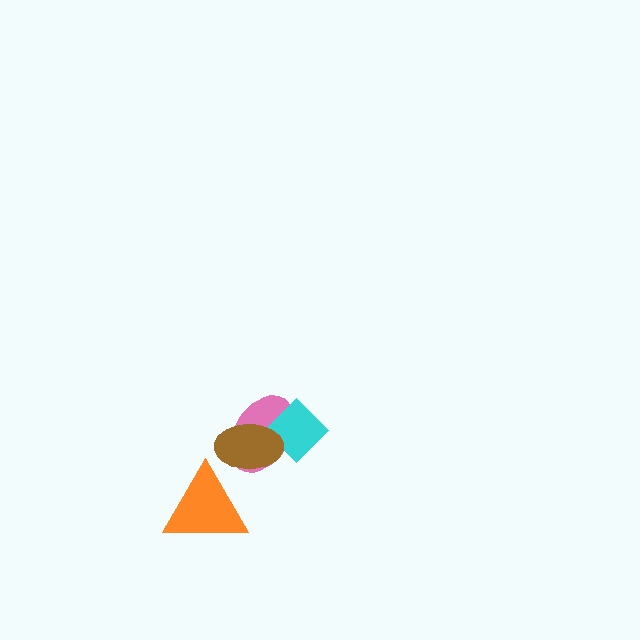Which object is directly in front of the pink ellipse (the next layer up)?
The cyan diamond is directly in front of the pink ellipse.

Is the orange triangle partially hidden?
Yes, it is partially covered by another shape.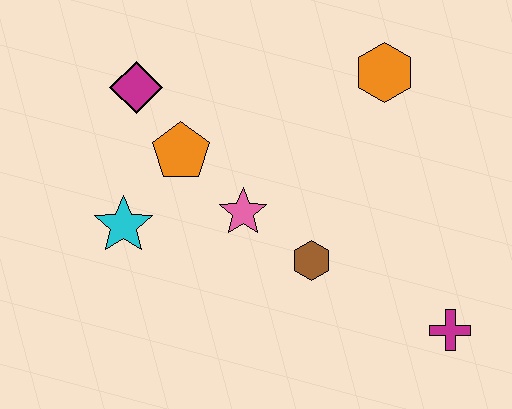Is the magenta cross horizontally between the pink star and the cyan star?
No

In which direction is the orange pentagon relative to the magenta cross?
The orange pentagon is to the left of the magenta cross.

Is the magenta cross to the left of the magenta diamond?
No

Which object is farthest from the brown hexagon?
The magenta diamond is farthest from the brown hexagon.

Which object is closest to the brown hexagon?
The pink star is closest to the brown hexagon.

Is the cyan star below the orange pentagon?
Yes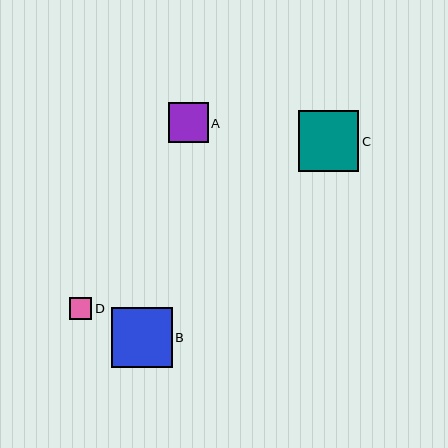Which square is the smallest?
Square D is the smallest with a size of approximately 22 pixels.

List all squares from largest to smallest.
From largest to smallest: C, B, A, D.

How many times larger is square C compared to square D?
Square C is approximately 2.7 times the size of square D.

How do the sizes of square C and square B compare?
Square C and square B are approximately the same size.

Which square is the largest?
Square C is the largest with a size of approximately 61 pixels.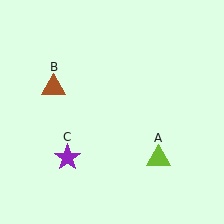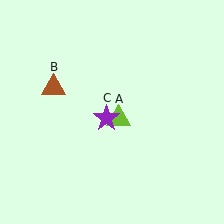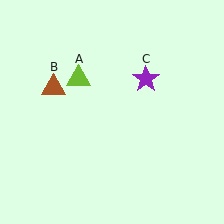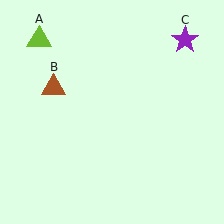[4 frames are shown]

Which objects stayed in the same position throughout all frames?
Brown triangle (object B) remained stationary.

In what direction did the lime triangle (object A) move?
The lime triangle (object A) moved up and to the left.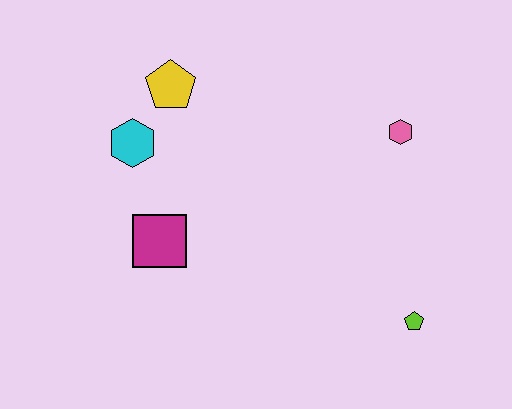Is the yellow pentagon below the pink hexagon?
No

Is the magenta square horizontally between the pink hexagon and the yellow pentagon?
No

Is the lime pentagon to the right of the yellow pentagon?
Yes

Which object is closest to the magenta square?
The cyan hexagon is closest to the magenta square.